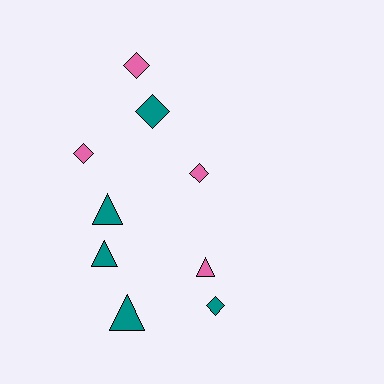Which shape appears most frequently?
Diamond, with 5 objects.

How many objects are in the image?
There are 9 objects.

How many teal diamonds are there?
There are 2 teal diamonds.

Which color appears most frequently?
Teal, with 5 objects.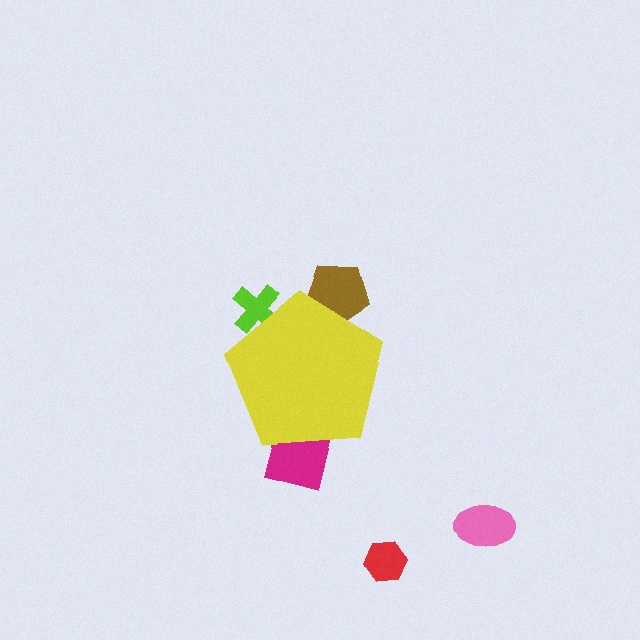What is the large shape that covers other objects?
A yellow pentagon.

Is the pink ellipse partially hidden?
No, the pink ellipse is fully visible.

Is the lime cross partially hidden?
Yes, the lime cross is partially hidden behind the yellow pentagon.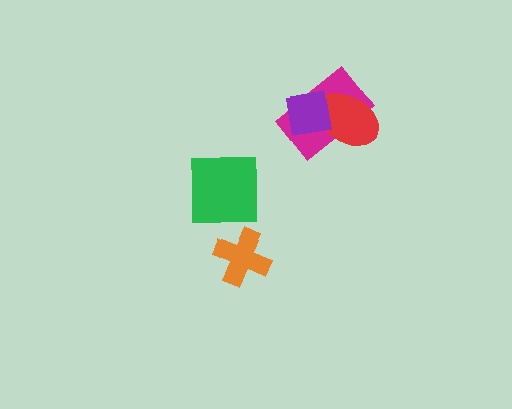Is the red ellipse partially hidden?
Yes, it is partially covered by another shape.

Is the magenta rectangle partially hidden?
Yes, it is partially covered by another shape.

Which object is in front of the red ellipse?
The purple square is in front of the red ellipse.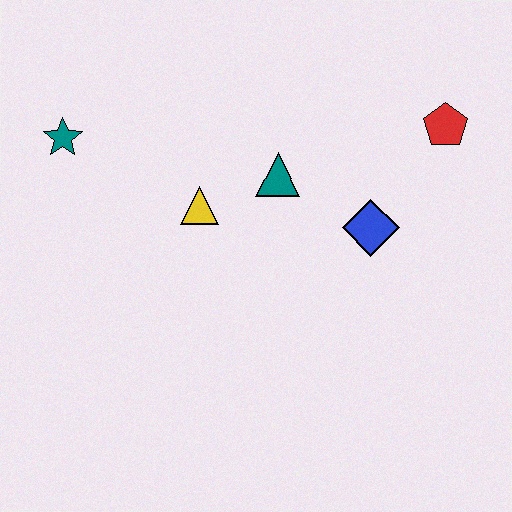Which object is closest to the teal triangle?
The yellow triangle is closest to the teal triangle.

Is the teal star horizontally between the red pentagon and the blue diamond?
No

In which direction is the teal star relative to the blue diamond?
The teal star is to the left of the blue diamond.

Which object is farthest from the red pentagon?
The teal star is farthest from the red pentagon.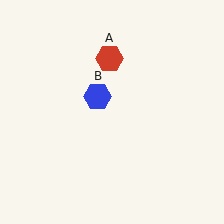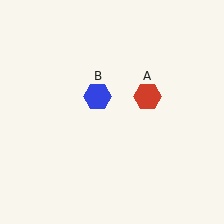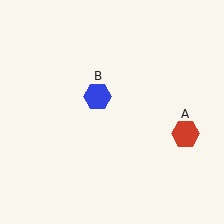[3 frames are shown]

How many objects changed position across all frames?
1 object changed position: red hexagon (object A).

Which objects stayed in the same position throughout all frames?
Blue hexagon (object B) remained stationary.